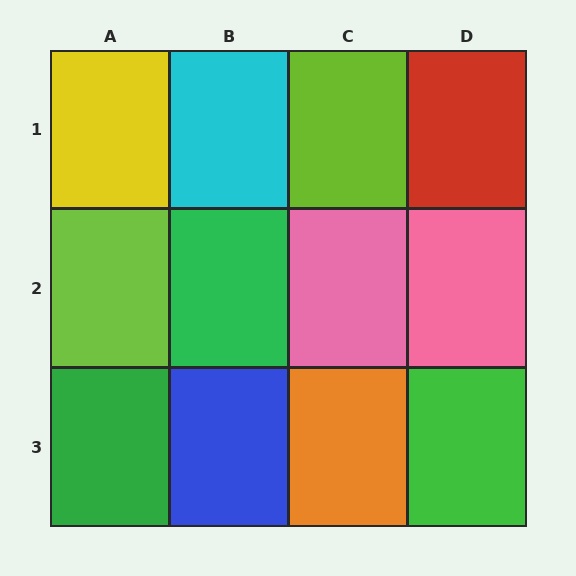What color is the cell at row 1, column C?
Lime.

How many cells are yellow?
1 cell is yellow.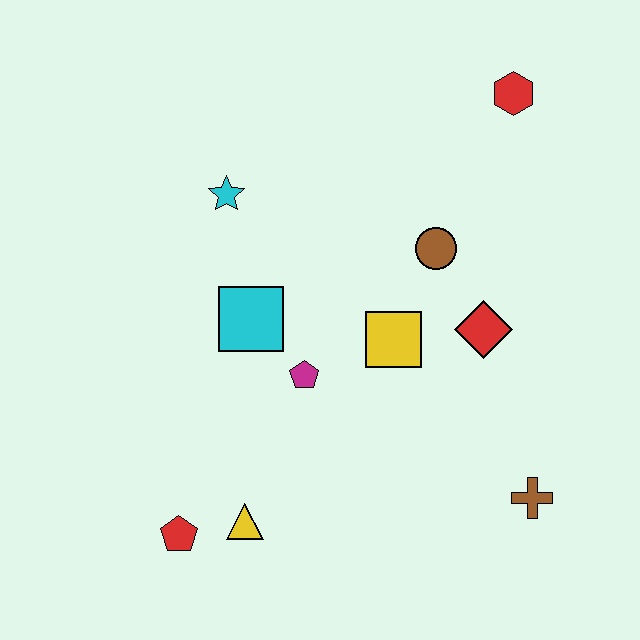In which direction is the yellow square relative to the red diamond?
The yellow square is to the left of the red diamond.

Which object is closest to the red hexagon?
The brown circle is closest to the red hexagon.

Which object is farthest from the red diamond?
The red pentagon is farthest from the red diamond.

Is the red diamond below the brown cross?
No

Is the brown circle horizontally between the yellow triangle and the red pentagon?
No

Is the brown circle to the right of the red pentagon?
Yes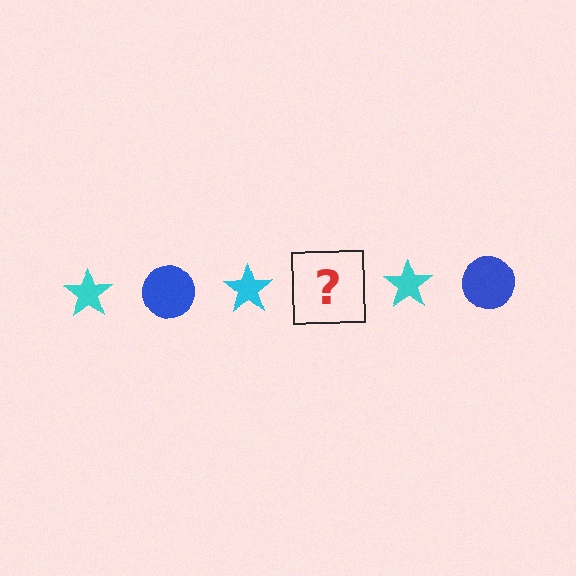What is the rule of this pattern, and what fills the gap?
The rule is that the pattern alternates between cyan star and blue circle. The gap should be filled with a blue circle.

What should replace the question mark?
The question mark should be replaced with a blue circle.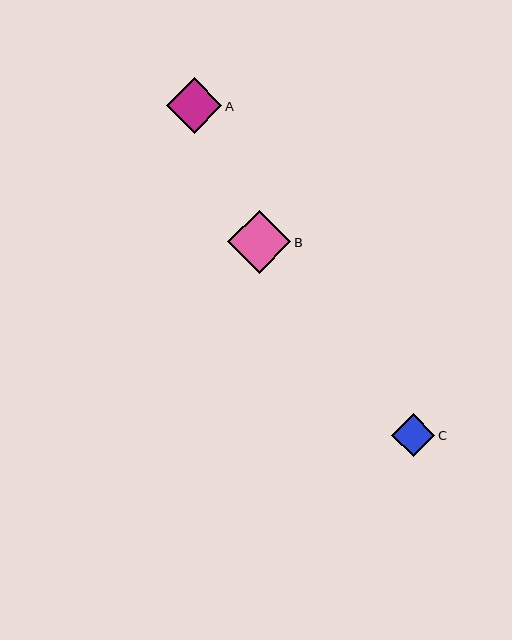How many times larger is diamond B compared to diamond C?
Diamond B is approximately 1.5 times the size of diamond C.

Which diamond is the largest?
Diamond B is the largest with a size of approximately 63 pixels.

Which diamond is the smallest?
Diamond C is the smallest with a size of approximately 43 pixels.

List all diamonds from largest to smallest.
From largest to smallest: B, A, C.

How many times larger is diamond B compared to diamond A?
Diamond B is approximately 1.1 times the size of diamond A.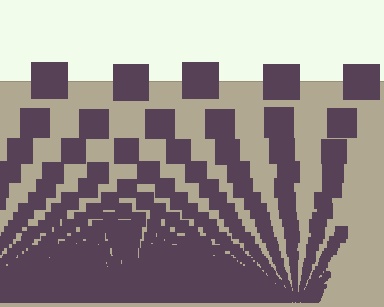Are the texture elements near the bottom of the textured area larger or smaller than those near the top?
Smaller. The gradient is inverted — elements near the bottom are smaller and denser.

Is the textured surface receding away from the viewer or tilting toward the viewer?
The surface appears to tilt toward the viewer. Texture elements get larger and sparser toward the top.